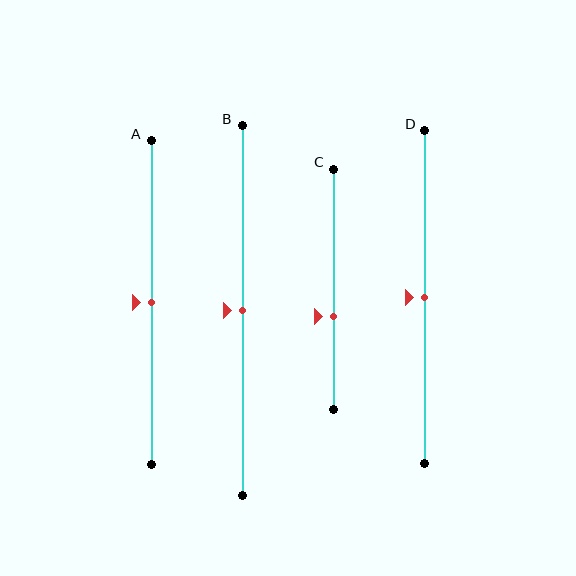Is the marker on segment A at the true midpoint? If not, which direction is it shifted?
Yes, the marker on segment A is at the true midpoint.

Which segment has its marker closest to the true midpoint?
Segment A has its marker closest to the true midpoint.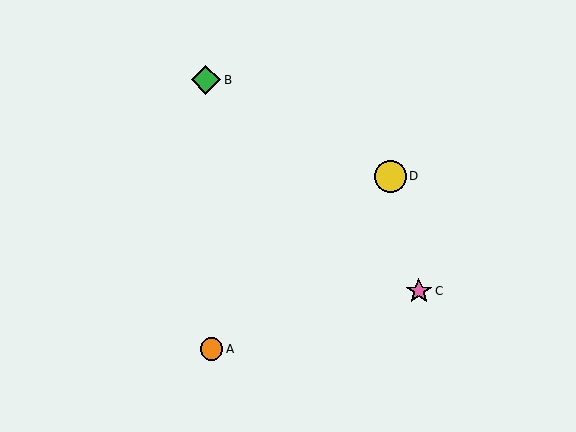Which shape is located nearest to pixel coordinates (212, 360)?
The orange circle (labeled A) at (211, 349) is nearest to that location.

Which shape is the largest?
The yellow circle (labeled D) is the largest.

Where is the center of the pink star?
The center of the pink star is at (419, 291).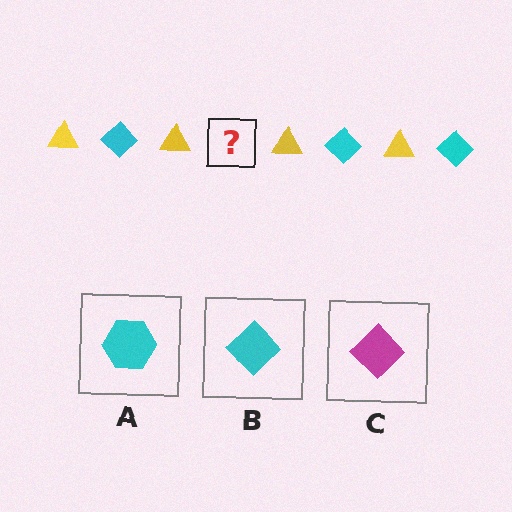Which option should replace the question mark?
Option B.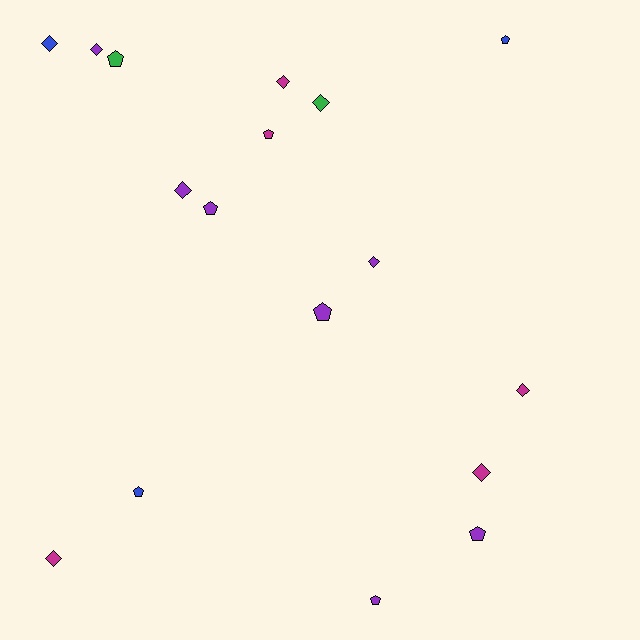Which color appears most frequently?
Purple, with 7 objects.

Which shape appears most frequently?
Diamond, with 9 objects.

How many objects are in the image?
There are 17 objects.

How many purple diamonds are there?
There are 3 purple diamonds.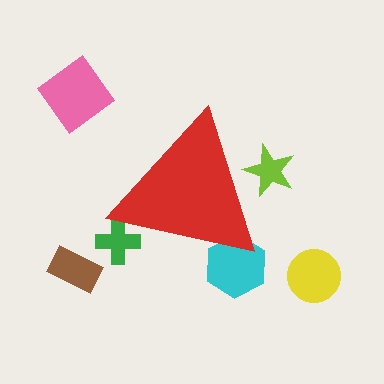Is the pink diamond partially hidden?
No, the pink diamond is fully visible.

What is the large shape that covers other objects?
A red triangle.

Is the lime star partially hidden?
Yes, the lime star is partially hidden behind the red triangle.